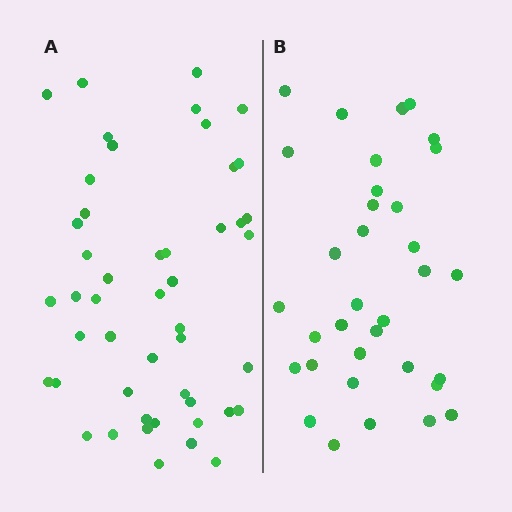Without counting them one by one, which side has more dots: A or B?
Region A (the left region) has more dots.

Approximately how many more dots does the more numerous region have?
Region A has approximately 15 more dots than region B.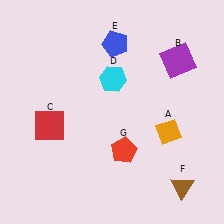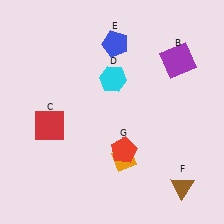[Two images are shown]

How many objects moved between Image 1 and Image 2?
1 object moved between the two images.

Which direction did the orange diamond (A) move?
The orange diamond (A) moved left.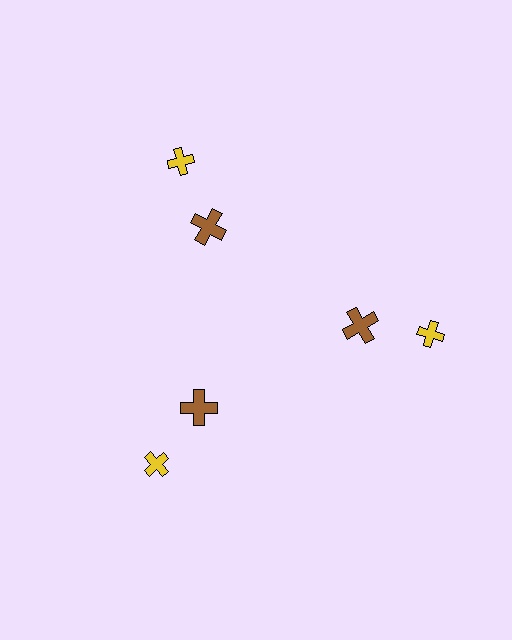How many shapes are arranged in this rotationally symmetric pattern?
There are 6 shapes, arranged in 3 groups of 2.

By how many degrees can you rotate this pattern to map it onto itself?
The pattern maps onto itself every 120 degrees of rotation.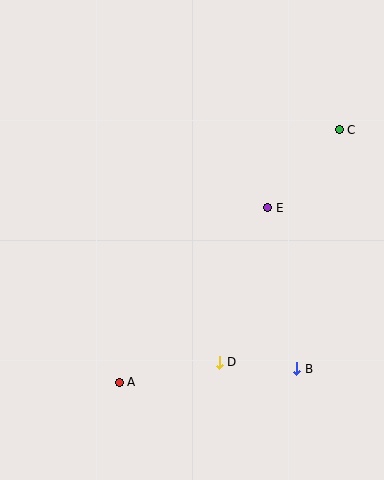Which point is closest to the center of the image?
Point E at (268, 208) is closest to the center.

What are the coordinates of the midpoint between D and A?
The midpoint between D and A is at (169, 372).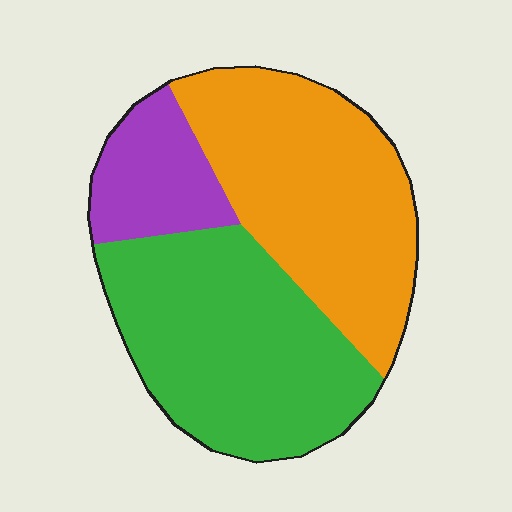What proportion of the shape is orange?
Orange covers about 40% of the shape.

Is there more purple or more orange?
Orange.